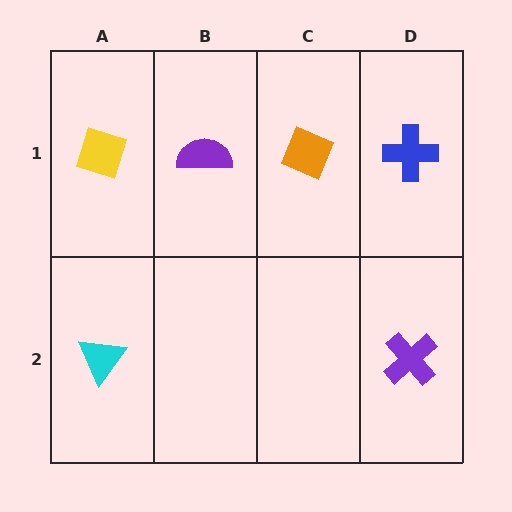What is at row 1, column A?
A yellow diamond.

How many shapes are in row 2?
2 shapes.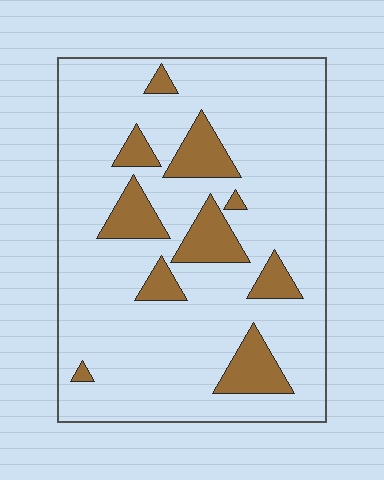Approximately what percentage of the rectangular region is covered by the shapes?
Approximately 15%.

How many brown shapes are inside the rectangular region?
10.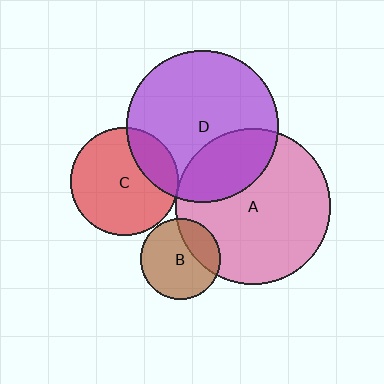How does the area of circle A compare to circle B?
Approximately 3.8 times.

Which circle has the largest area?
Circle A (pink).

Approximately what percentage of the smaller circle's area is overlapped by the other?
Approximately 5%.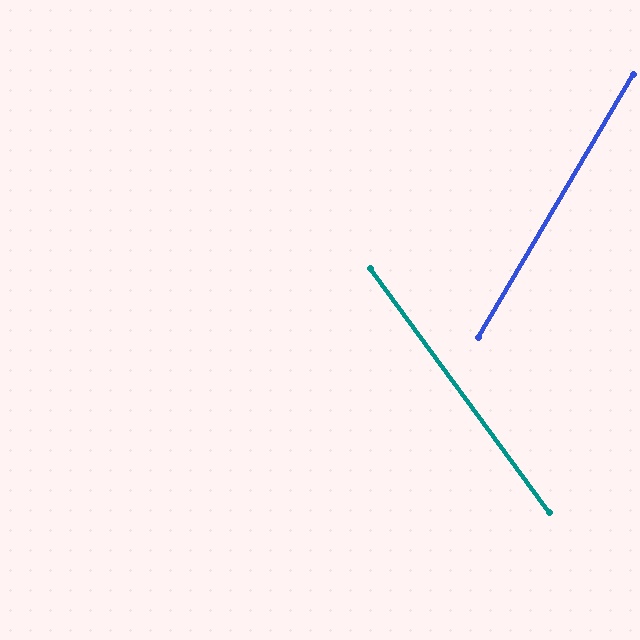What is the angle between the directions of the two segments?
Approximately 67 degrees.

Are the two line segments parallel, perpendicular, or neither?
Neither parallel nor perpendicular — they differ by about 67°.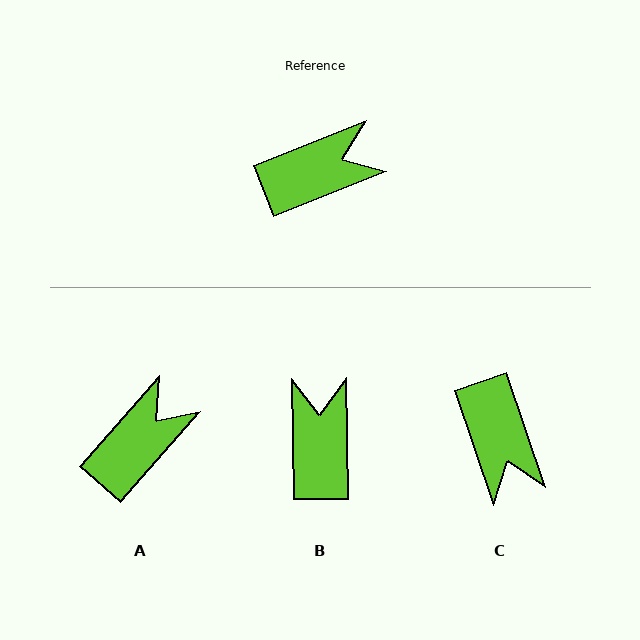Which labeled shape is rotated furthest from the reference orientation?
C, about 93 degrees away.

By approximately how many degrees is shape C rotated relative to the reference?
Approximately 93 degrees clockwise.